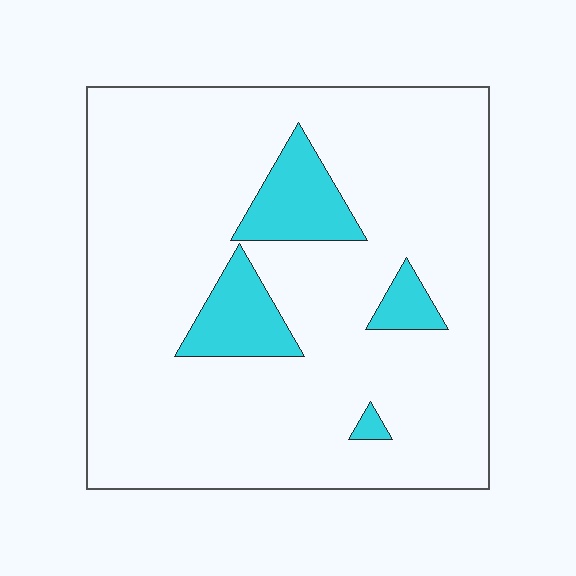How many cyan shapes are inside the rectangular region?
4.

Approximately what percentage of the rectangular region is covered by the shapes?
Approximately 10%.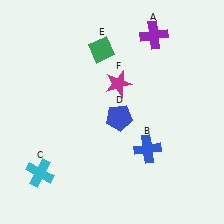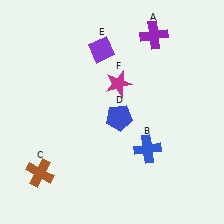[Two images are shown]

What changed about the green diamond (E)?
In Image 1, E is green. In Image 2, it changed to purple.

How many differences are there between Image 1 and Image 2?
There are 2 differences between the two images.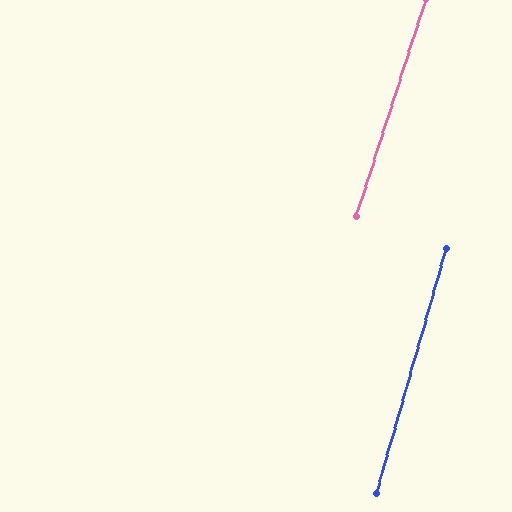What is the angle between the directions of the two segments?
Approximately 2 degrees.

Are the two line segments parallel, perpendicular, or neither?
Parallel — their directions differ by only 1.6°.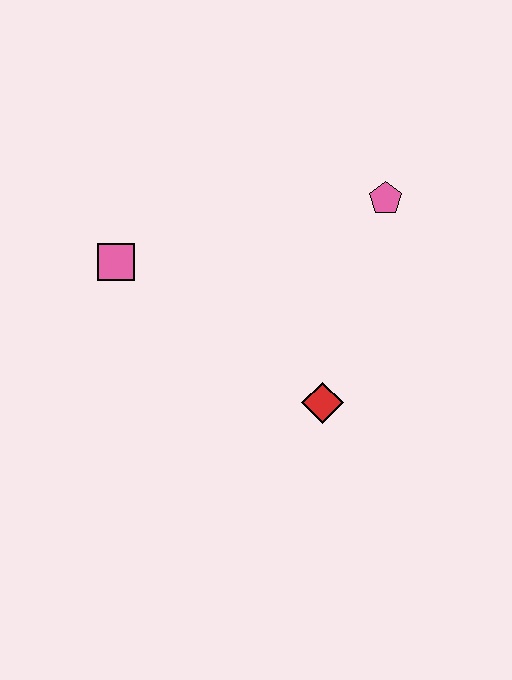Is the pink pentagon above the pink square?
Yes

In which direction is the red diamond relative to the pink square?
The red diamond is to the right of the pink square.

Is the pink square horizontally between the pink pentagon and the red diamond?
No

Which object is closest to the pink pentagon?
The red diamond is closest to the pink pentagon.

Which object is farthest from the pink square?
The pink pentagon is farthest from the pink square.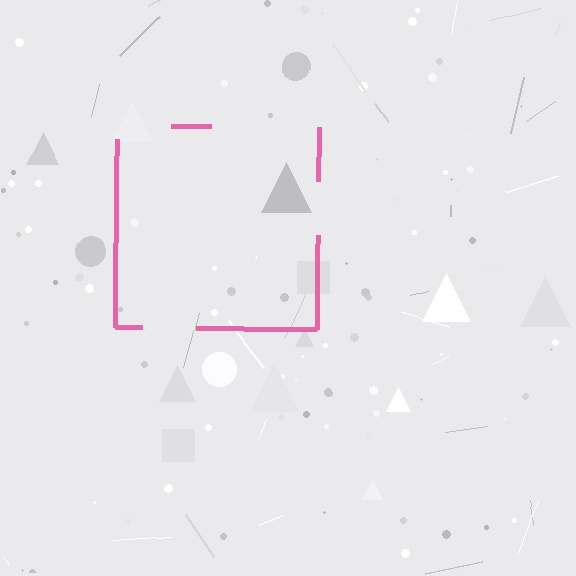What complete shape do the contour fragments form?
The contour fragments form a square.